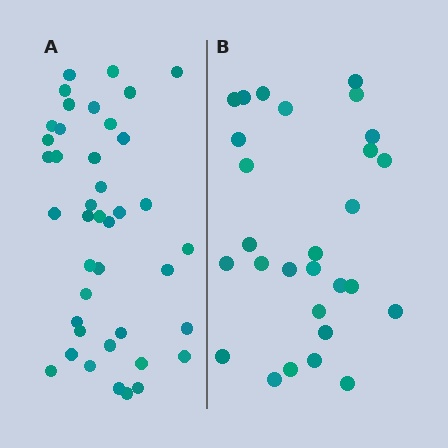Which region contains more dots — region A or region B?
Region A (the left region) has more dots.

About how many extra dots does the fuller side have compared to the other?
Region A has approximately 15 more dots than region B.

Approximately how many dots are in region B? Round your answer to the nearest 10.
About 30 dots. (The exact count is 28, which rounds to 30.)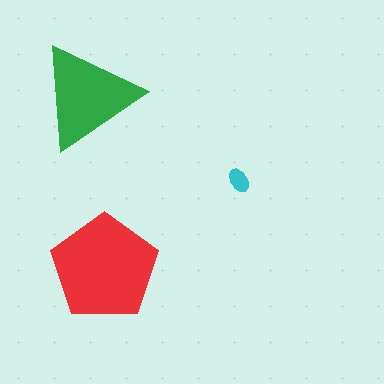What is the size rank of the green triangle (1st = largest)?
2nd.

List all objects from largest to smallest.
The red pentagon, the green triangle, the cyan ellipse.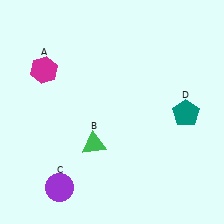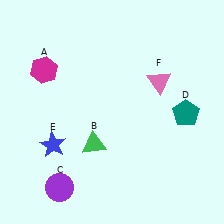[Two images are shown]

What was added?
A blue star (E), a pink triangle (F) were added in Image 2.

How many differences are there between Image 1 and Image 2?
There are 2 differences between the two images.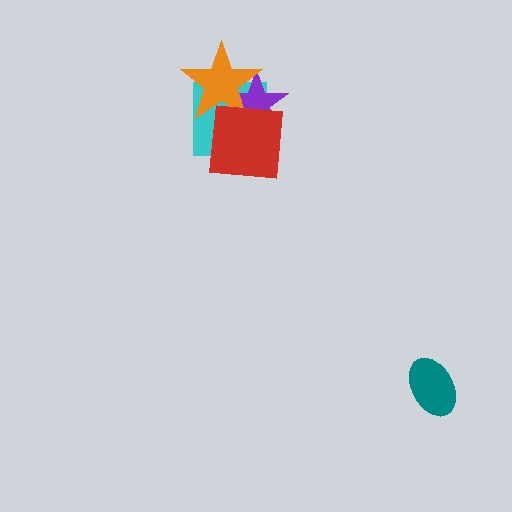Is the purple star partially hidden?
Yes, it is partially covered by another shape.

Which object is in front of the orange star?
The red square is in front of the orange star.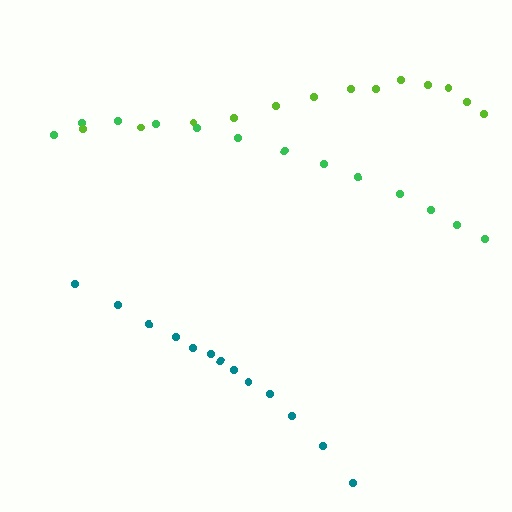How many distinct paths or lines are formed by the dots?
There are 3 distinct paths.